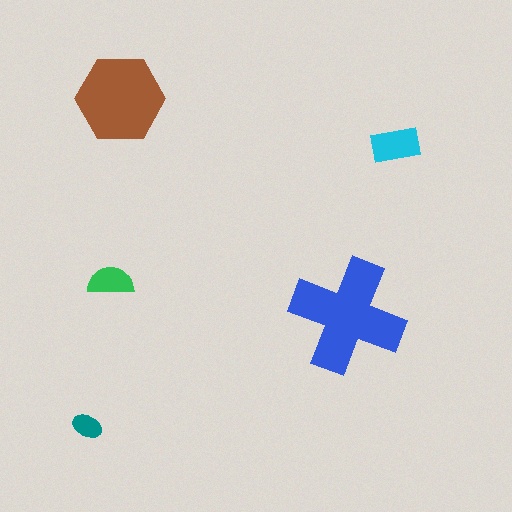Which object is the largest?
The blue cross.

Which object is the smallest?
The teal ellipse.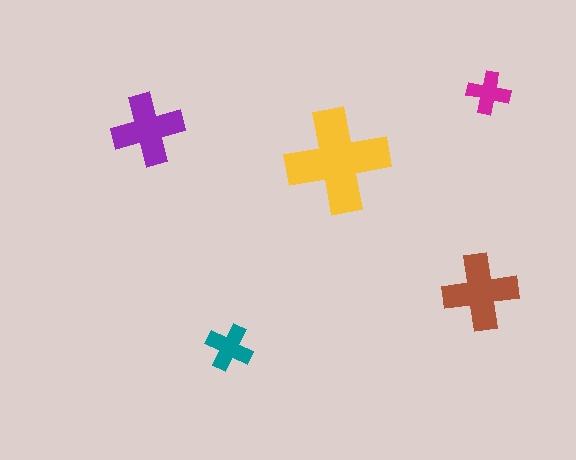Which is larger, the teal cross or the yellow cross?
The yellow one.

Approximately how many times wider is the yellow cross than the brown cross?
About 1.5 times wider.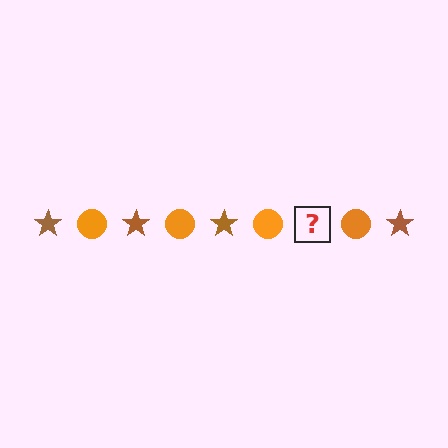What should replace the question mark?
The question mark should be replaced with a brown star.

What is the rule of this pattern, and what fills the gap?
The rule is that the pattern alternates between brown star and orange circle. The gap should be filled with a brown star.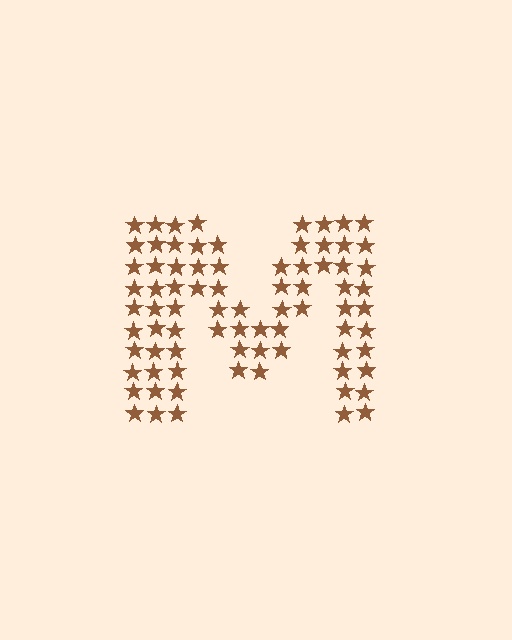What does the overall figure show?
The overall figure shows the letter M.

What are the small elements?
The small elements are stars.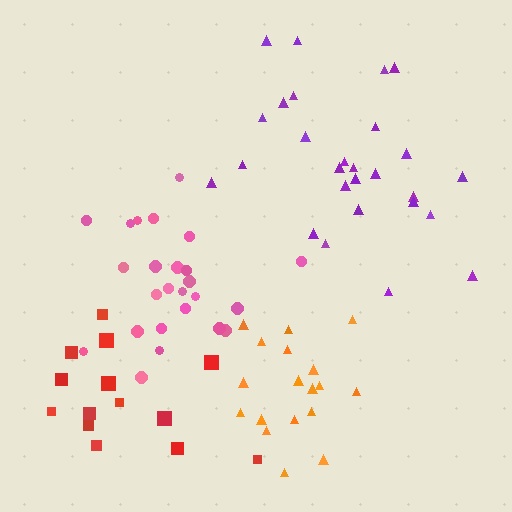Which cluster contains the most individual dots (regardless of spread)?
Purple (27).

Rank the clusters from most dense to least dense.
orange, red, pink, purple.